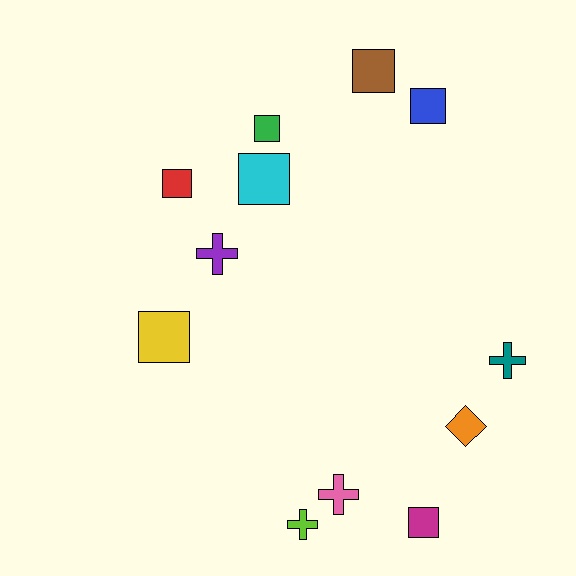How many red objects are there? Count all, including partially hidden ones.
There is 1 red object.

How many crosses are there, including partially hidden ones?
There are 4 crosses.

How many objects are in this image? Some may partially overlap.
There are 12 objects.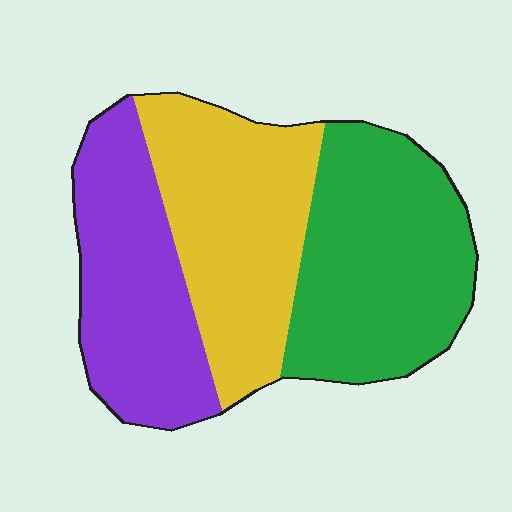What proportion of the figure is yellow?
Yellow takes up between a quarter and a half of the figure.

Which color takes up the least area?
Purple, at roughly 30%.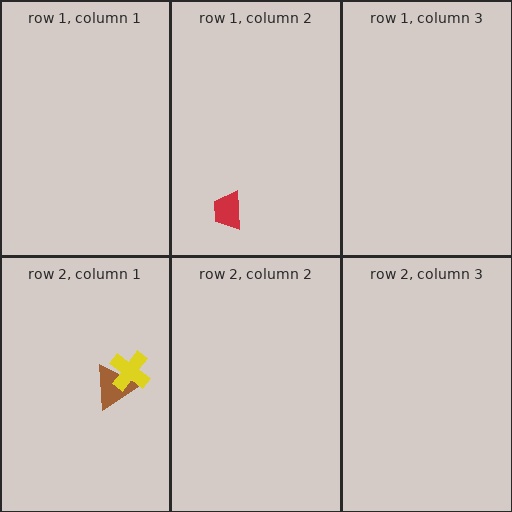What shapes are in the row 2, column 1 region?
The brown triangle, the yellow cross.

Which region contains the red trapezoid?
The row 1, column 2 region.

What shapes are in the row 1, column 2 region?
The red trapezoid.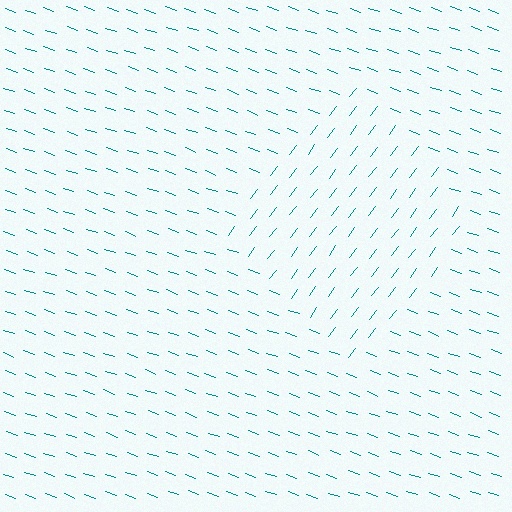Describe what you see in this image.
The image is filled with small teal line segments. A diamond region in the image has lines oriented differently from the surrounding lines, creating a visible texture boundary.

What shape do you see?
I see a diamond.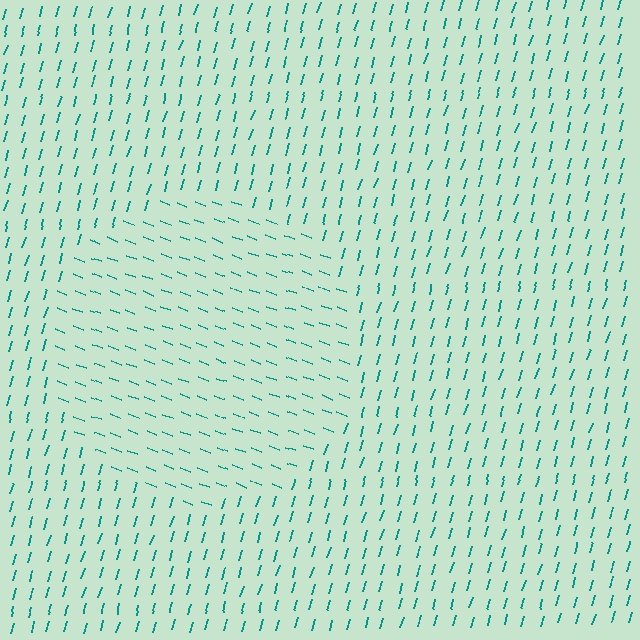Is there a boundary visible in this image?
Yes, there is a texture boundary formed by a change in line orientation.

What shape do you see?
I see a circle.